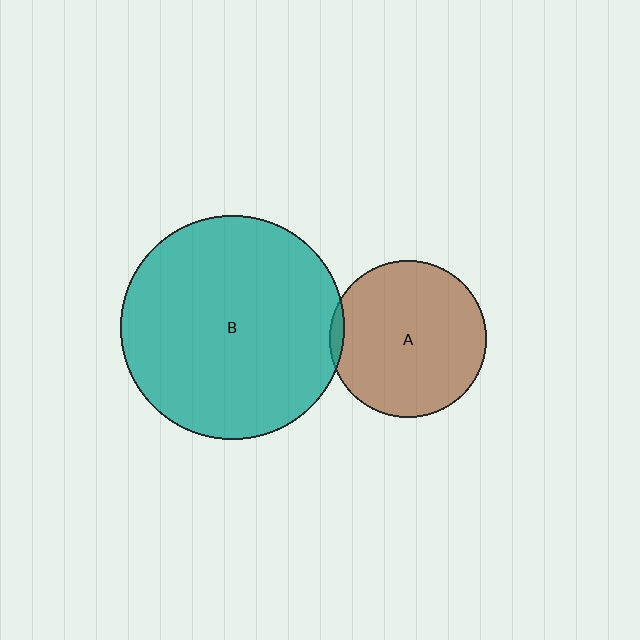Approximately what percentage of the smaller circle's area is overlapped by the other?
Approximately 5%.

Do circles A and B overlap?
Yes.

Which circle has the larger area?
Circle B (teal).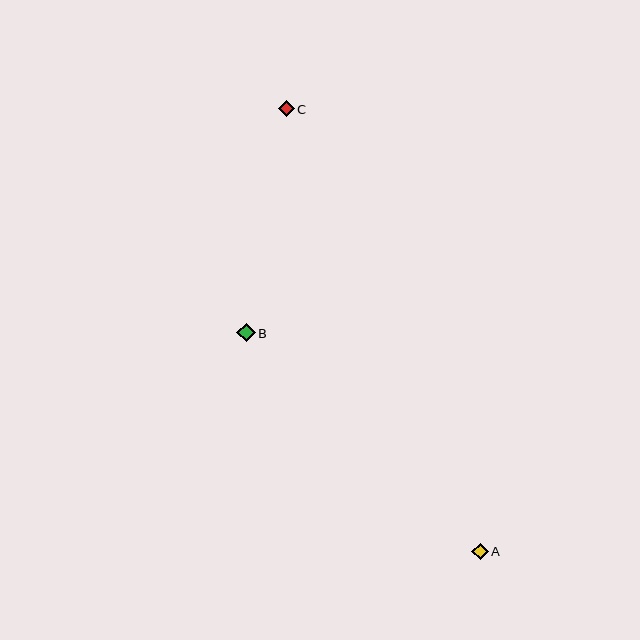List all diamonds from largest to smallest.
From largest to smallest: B, A, C.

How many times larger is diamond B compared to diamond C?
Diamond B is approximately 1.1 times the size of diamond C.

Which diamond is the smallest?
Diamond C is the smallest with a size of approximately 16 pixels.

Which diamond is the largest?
Diamond B is the largest with a size of approximately 18 pixels.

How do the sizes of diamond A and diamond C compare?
Diamond A and diamond C are approximately the same size.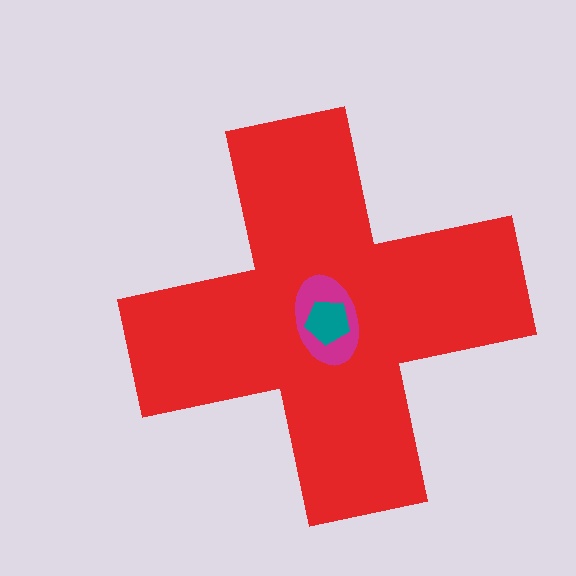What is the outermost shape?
The red cross.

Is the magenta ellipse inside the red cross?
Yes.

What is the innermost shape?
The teal pentagon.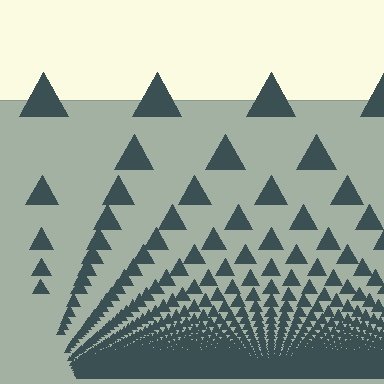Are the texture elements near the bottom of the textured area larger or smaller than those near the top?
Smaller. The gradient is inverted — elements near the bottom are smaller and denser.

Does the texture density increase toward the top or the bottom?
Density increases toward the bottom.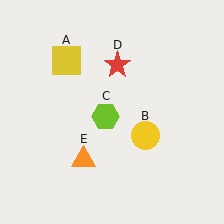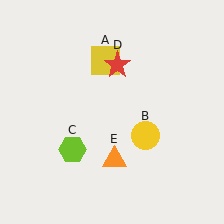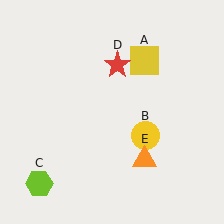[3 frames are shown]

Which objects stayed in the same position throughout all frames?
Yellow circle (object B) and red star (object D) remained stationary.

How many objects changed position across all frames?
3 objects changed position: yellow square (object A), lime hexagon (object C), orange triangle (object E).